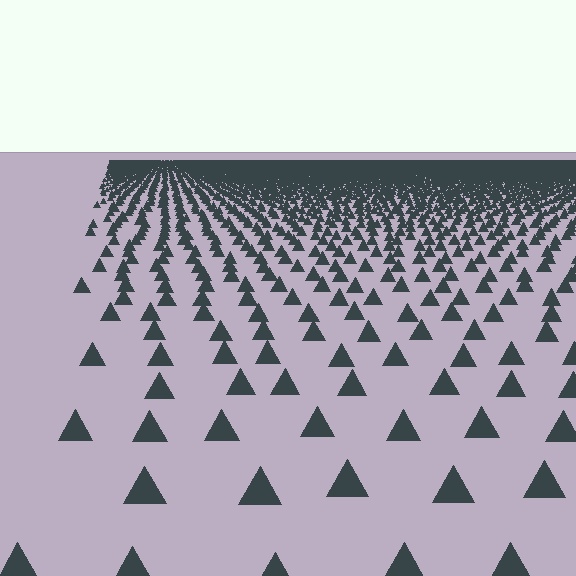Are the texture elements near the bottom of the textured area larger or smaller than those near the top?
Larger. Near the bottom, elements are closer to the viewer and appear at a bigger on-screen size.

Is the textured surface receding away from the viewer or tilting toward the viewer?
The surface is receding away from the viewer. Texture elements get smaller and denser toward the top.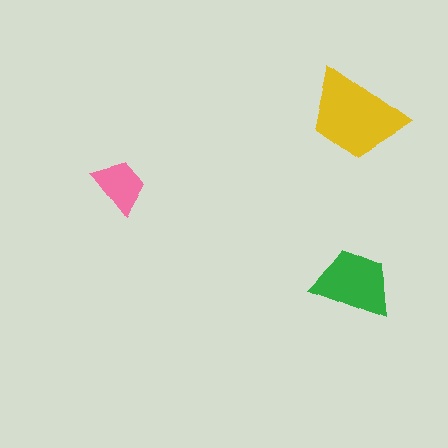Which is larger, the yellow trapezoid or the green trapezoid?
The yellow one.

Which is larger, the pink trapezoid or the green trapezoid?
The green one.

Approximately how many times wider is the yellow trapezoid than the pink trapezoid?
About 2 times wider.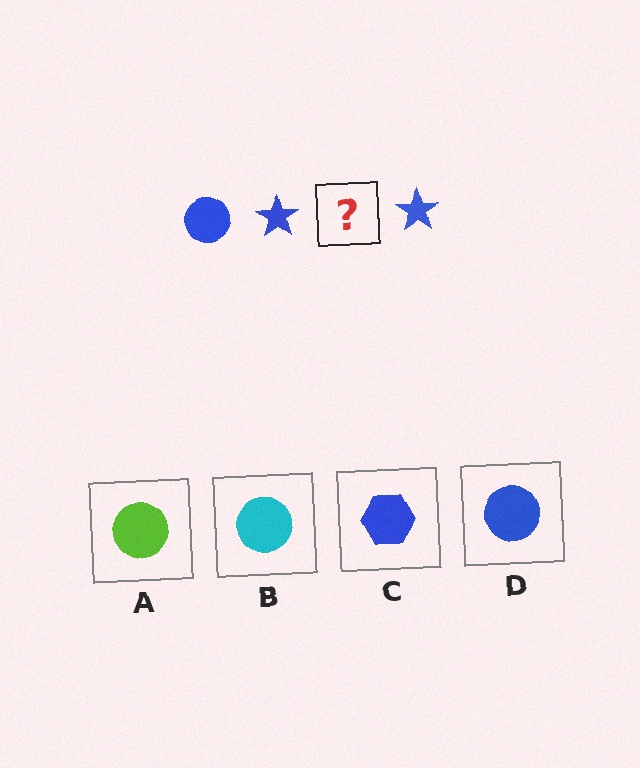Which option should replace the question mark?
Option D.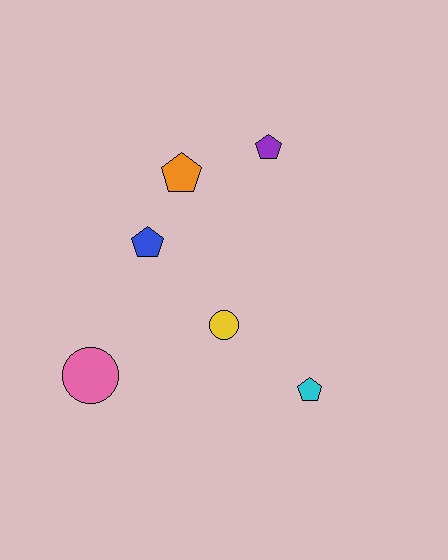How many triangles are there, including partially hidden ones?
There are no triangles.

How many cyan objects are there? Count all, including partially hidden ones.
There is 1 cyan object.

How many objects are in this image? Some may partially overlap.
There are 6 objects.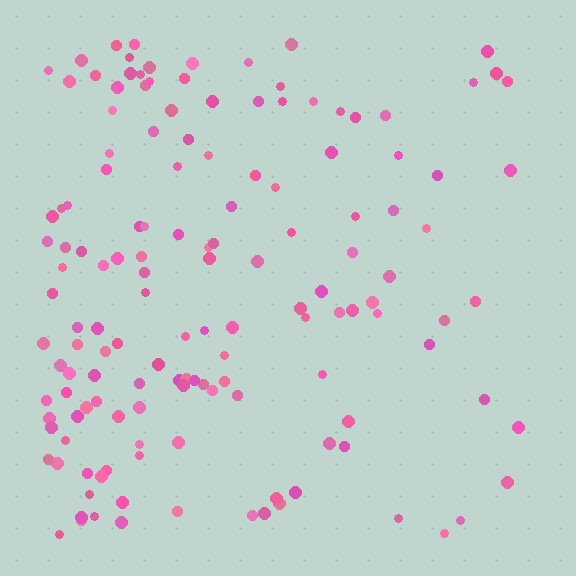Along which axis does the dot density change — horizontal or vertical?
Horizontal.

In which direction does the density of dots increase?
From right to left, with the left side densest.